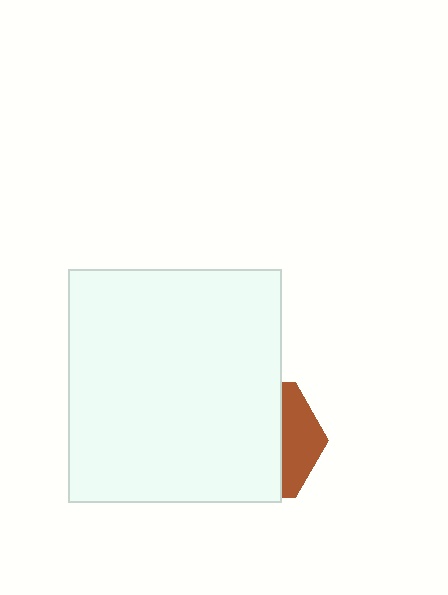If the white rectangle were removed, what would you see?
You would see the complete brown hexagon.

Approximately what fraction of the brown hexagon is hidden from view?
Roughly 69% of the brown hexagon is hidden behind the white rectangle.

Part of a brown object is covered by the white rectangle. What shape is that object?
It is a hexagon.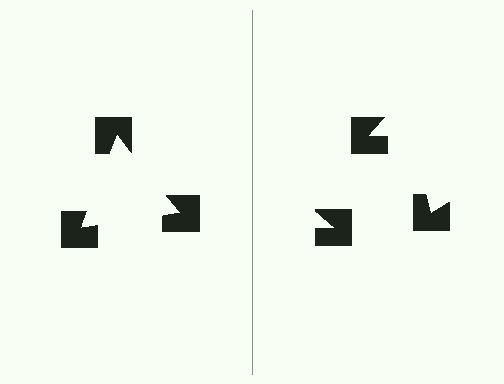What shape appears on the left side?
An illusory triangle.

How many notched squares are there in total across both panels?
6 — 3 on each side.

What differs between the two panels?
The notched squares are positioned identically on both sides; only the wedge orientations differ. On the left they align to a triangle; on the right they are misaligned.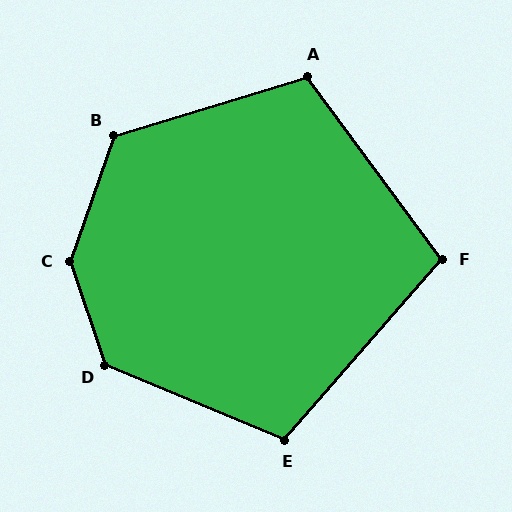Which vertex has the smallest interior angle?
F, at approximately 102 degrees.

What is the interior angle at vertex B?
Approximately 126 degrees (obtuse).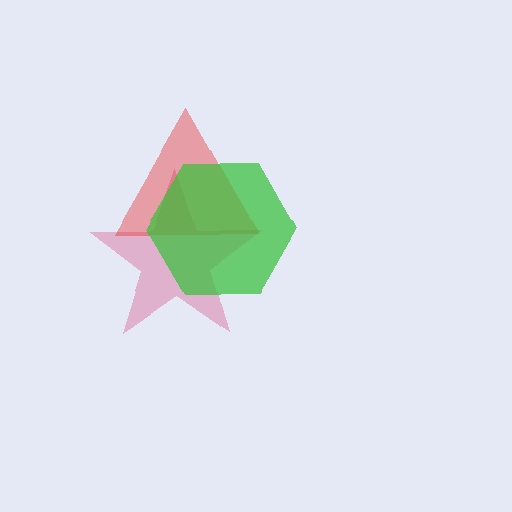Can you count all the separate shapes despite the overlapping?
Yes, there are 3 separate shapes.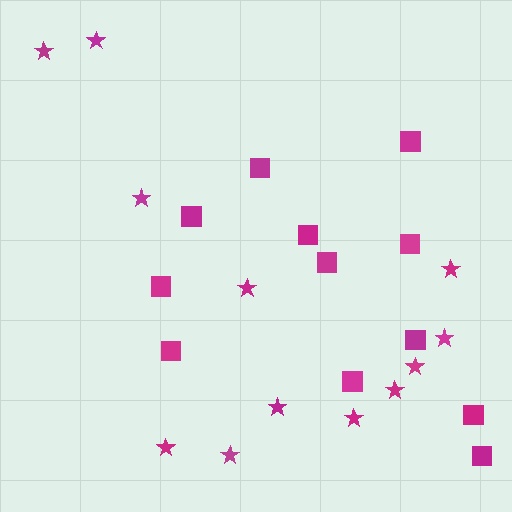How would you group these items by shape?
There are 2 groups: one group of stars (12) and one group of squares (12).